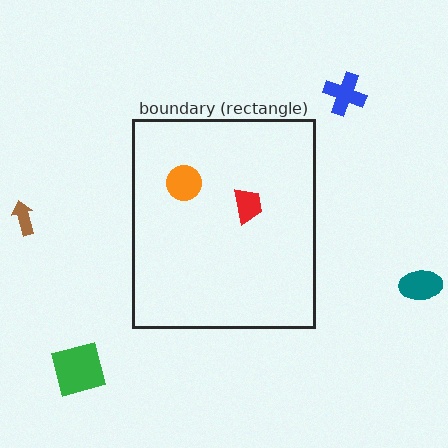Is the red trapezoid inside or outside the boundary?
Inside.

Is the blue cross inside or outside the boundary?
Outside.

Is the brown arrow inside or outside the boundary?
Outside.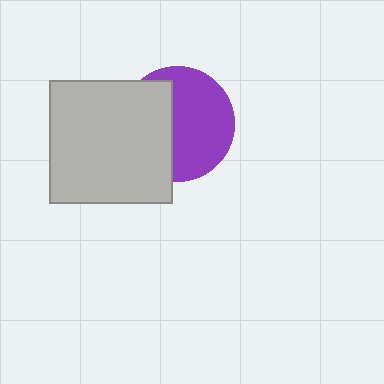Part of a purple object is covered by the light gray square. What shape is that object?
It is a circle.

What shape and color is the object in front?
The object in front is a light gray square.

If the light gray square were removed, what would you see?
You would see the complete purple circle.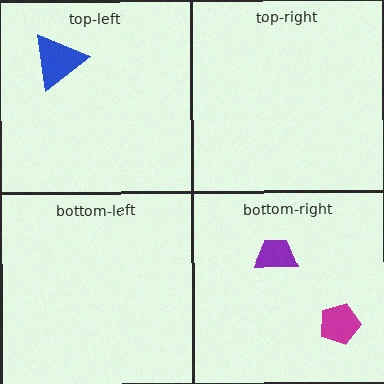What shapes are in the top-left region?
The blue triangle.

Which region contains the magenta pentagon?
The bottom-right region.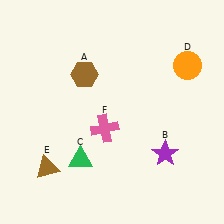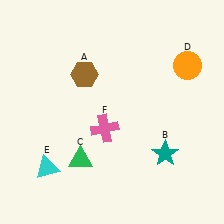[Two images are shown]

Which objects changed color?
B changed from purple to teal. E changed from brown to cyan.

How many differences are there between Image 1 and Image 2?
There are 2 differences between the two images.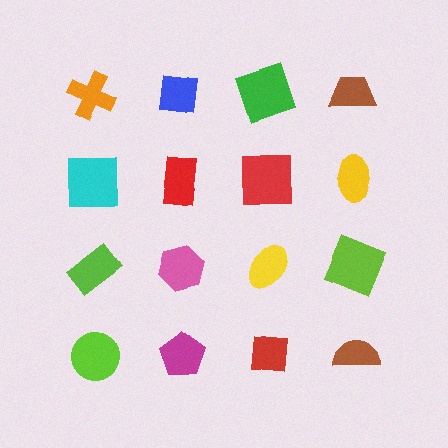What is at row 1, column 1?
An orange cross.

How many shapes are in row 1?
4 shapes.